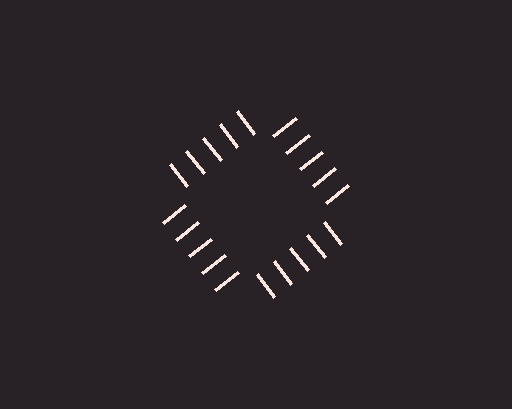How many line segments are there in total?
20 — 5 along each of the 4 edges.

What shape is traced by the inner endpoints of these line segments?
An illusory square — the line segments terminate on its edges but no continuous stroke is drawn.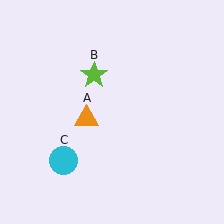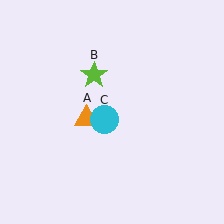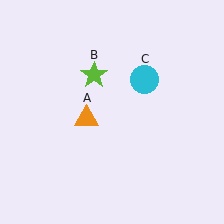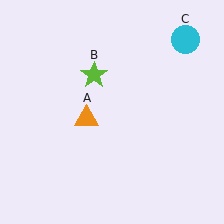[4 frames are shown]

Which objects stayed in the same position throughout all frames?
Orange triangle (object A) and lime star (object B) remained stationary.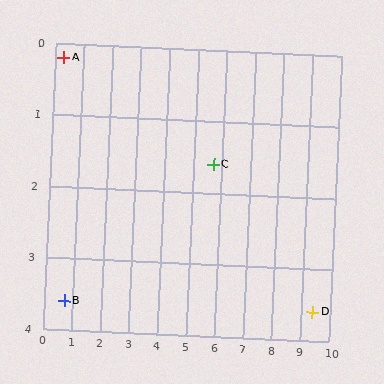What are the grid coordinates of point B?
Point B is at approximately (0.7, 3.6).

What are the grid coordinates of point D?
Point D is at approximately (9.4, 3.6).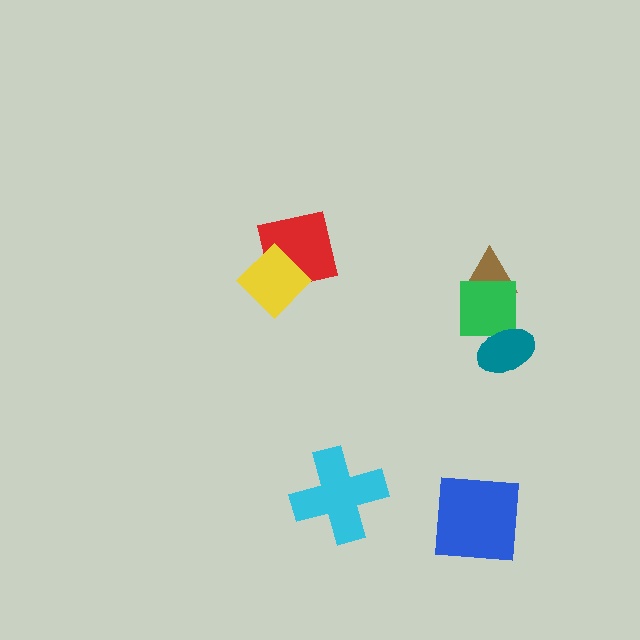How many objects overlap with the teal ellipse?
1 object overlaps with the teal ellipse.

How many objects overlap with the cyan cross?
0 objects overlap with the cyan cross.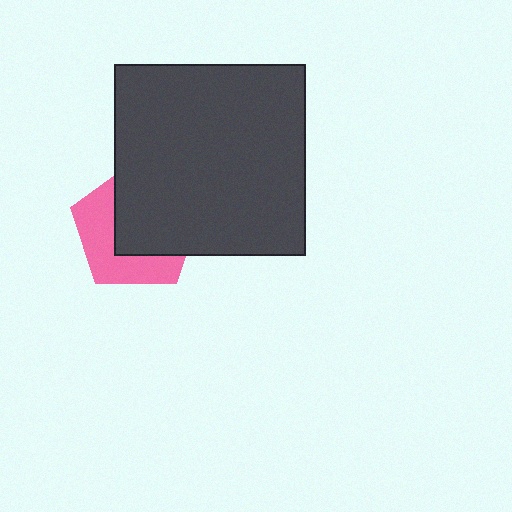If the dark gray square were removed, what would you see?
You would see the complete pink pentagon.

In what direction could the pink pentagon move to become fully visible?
The pink pentagon could move toward the lower-left. That would shift it out from behind the dark gray square entirely.